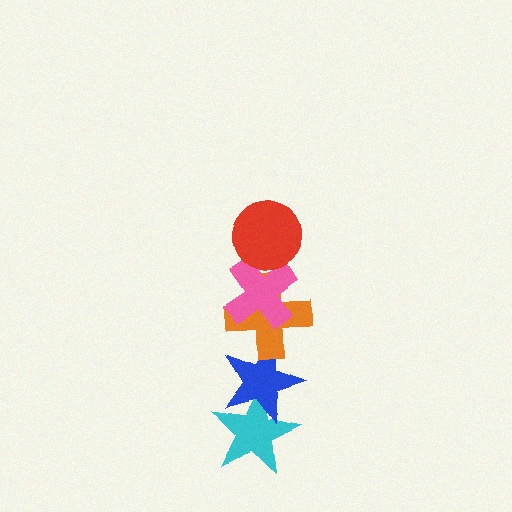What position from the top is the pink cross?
The pink cross is 2nd from the top.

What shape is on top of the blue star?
The orange cross is on top of the blue star.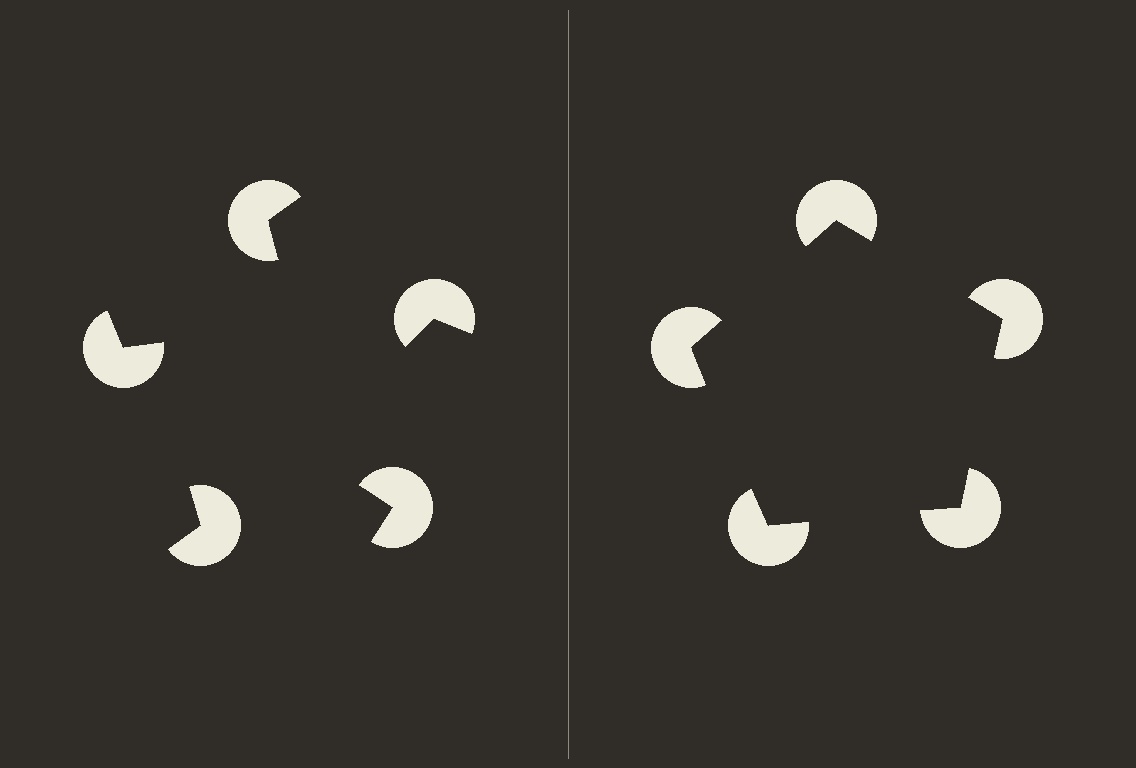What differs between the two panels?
The pac-man discs are positioned identically on both sides; only the wedge orientations differ. On the right they align to a pentagon; on the left they are misaligned.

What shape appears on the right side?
An illusory pentagon.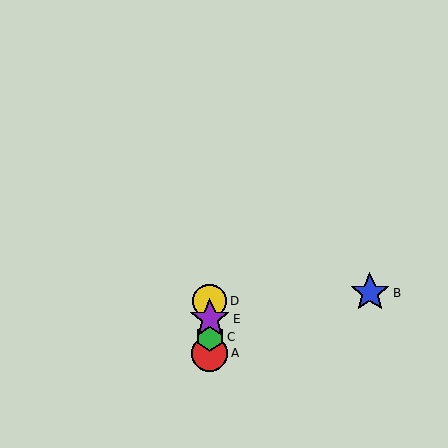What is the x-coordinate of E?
Object E is at x≈210.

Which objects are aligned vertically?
Objects A, C, D, E are aligned vertically.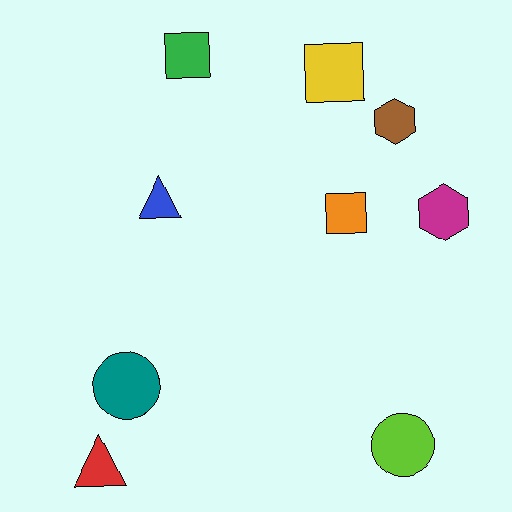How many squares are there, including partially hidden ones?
There are 3 squares.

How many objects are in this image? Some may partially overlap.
There are 9 objects.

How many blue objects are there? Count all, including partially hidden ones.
There is 1 blue object.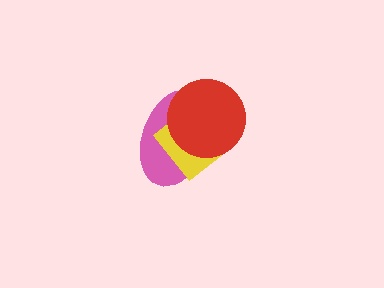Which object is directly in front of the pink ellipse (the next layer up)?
The yellow diamond is directly in front of the pink ellipse.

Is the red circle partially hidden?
No, no other shape covers it.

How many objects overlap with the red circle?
2 objects overlap with the red circle.